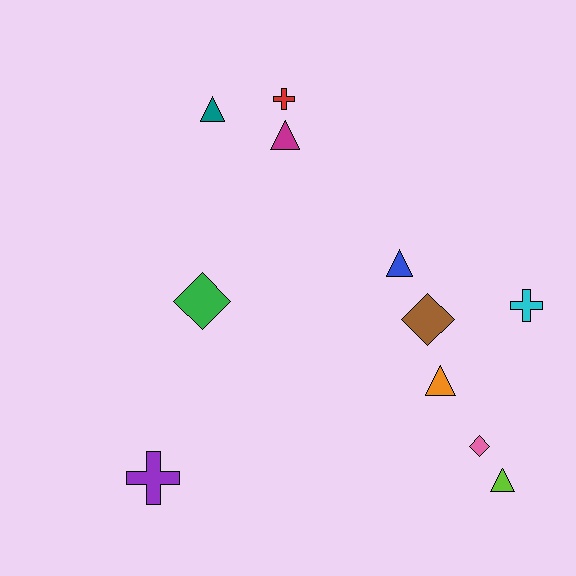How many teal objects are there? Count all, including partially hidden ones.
There is 1 teal object.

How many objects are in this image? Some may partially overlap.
There are 11 objects.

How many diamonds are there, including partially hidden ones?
There are 3 diamonds.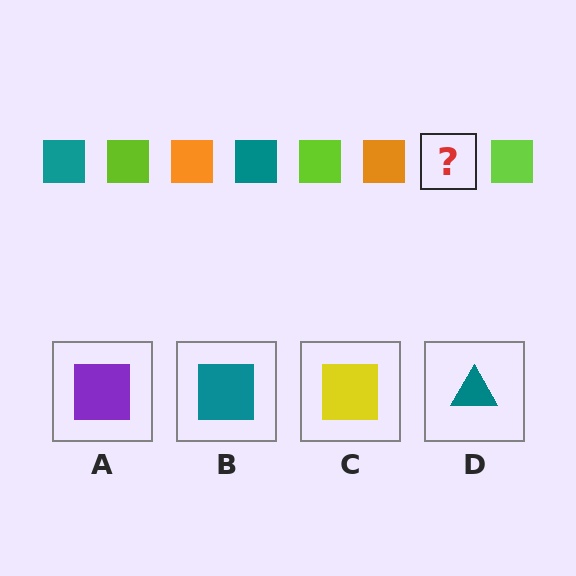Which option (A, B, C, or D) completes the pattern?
B.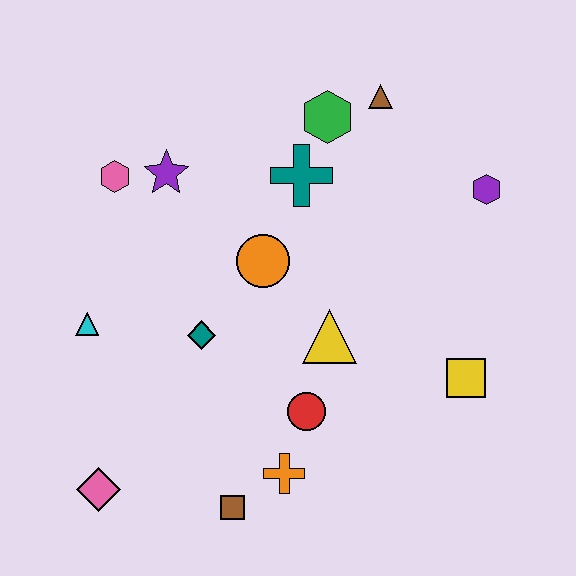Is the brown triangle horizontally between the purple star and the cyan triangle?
No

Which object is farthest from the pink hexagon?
The yellow square is farthest from the pink hexagon.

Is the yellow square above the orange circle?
No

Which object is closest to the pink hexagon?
The purple star is closest to the pink hexagon.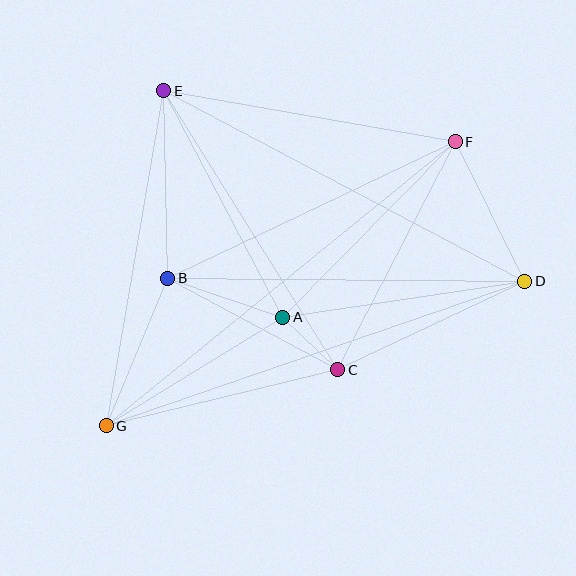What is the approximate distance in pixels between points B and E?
The distance between B and E is approximately 188 pixels.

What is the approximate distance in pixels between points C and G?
The distance between C and G is approximately 238 pixels.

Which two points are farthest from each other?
Points F and G are farthest from each other.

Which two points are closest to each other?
Points A and C are closest to each other.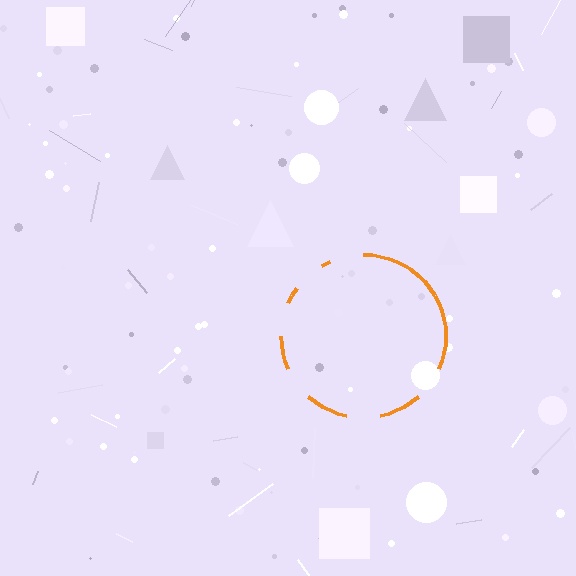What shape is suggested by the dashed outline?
The dashed outline suggests a circle.